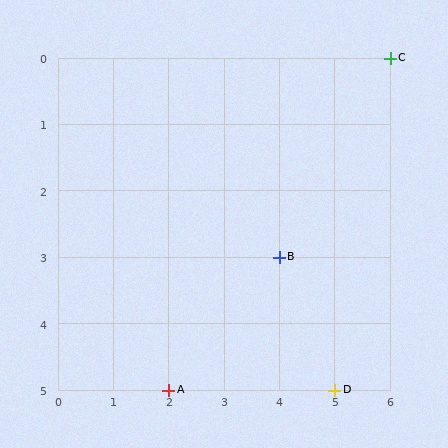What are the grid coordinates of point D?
Point D is at grid coordinates (5, 5).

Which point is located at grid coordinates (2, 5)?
Point A is at (2, 5).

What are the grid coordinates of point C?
Point C is at grid coordinates (6, 0).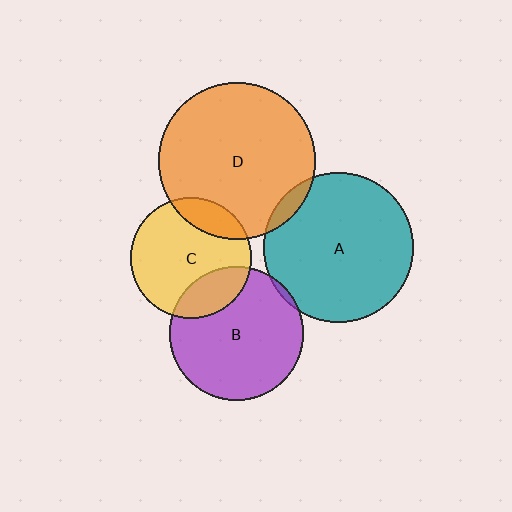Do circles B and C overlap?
Yes.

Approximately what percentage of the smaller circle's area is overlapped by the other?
Approximately 20%.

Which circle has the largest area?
Circle D (orange).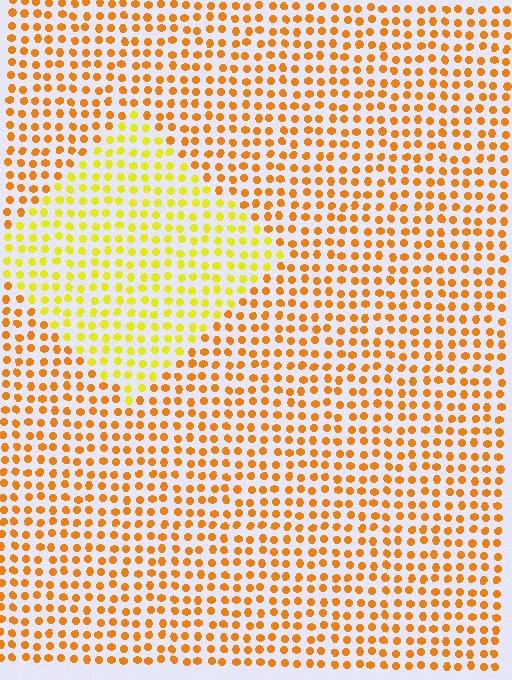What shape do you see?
I see a diamond.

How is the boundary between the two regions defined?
The boundary is defined purely by a slight shift in hue (about 32 degrees). Spacing, size, and orientation are identical on both sides.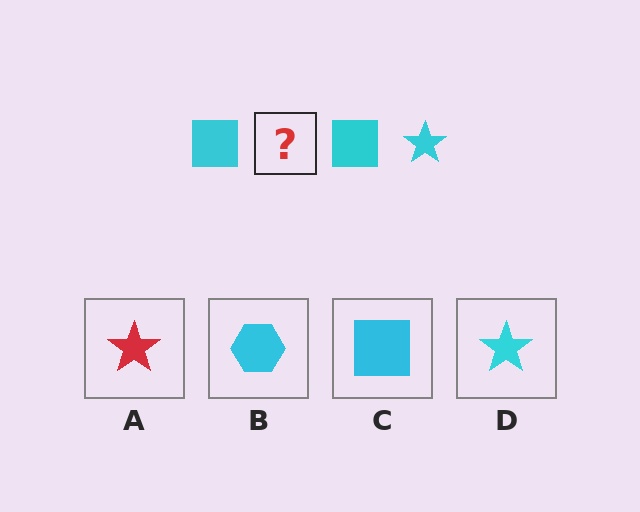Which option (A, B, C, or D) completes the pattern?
D.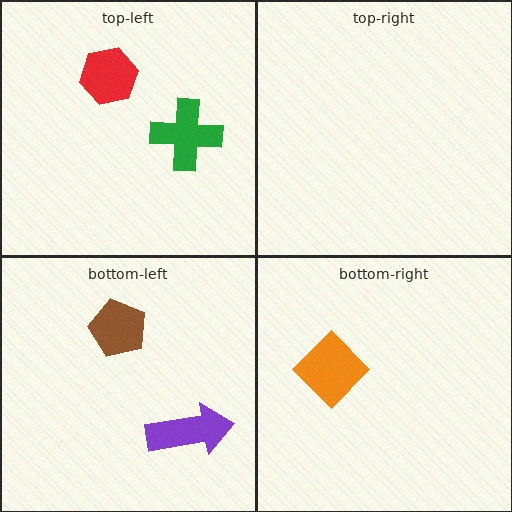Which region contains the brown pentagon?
The bottom-left region.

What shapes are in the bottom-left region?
The brown pentagon, the purple arrow.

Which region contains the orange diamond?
The bottom-right region.